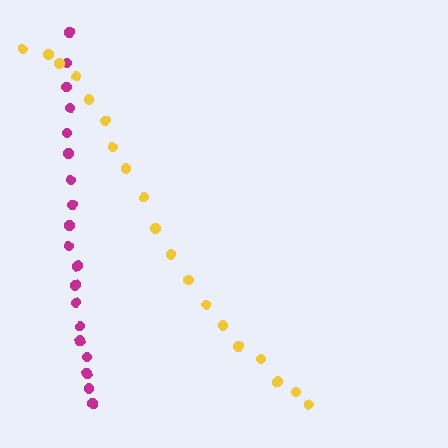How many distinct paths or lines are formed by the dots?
There are 2 distinct paths.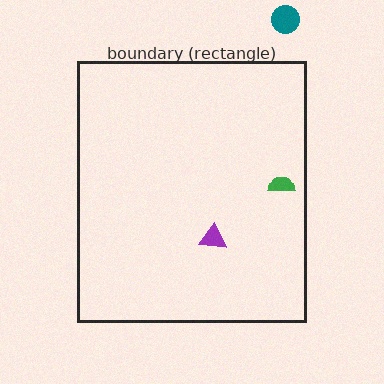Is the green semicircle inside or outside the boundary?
Inside.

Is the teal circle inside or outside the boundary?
Outside.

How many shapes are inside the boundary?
2 inside, 1 outside.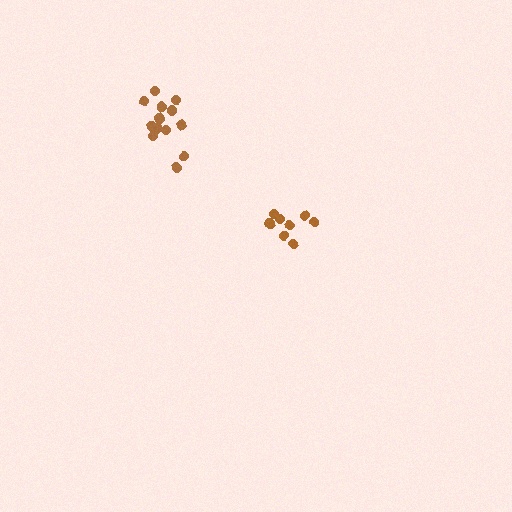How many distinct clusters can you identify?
There are 2 distinct clusters.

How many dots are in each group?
Group 1: 8 dots, Group 2: 14 dots (22 total).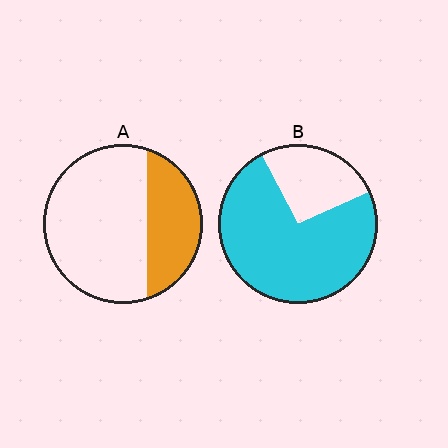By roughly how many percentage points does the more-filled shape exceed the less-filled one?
By roughly 45 percentage points (B over A).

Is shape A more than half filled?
No.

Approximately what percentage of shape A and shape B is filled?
A is approximately 30% and B is approximately 75%.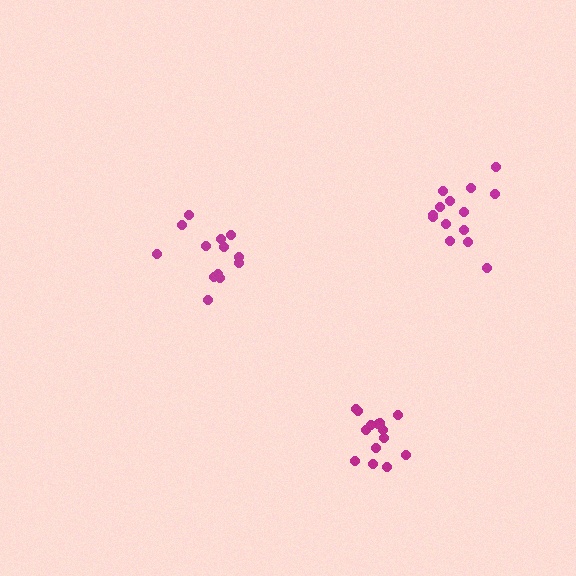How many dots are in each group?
Group 1: 14 dots, Group 2: 13 dots, Group 3: 14 dots (41 total).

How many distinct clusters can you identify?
There are 3 distinct clusters.